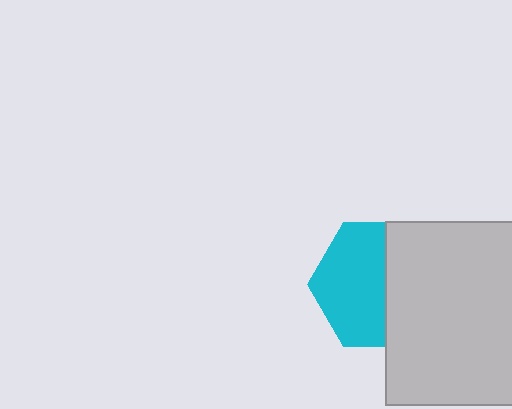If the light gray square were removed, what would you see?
You would see the complete cyan hexagon.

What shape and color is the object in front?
The object in front is a light gray square.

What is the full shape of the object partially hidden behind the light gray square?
The partially hidden object is a cyan hexagon.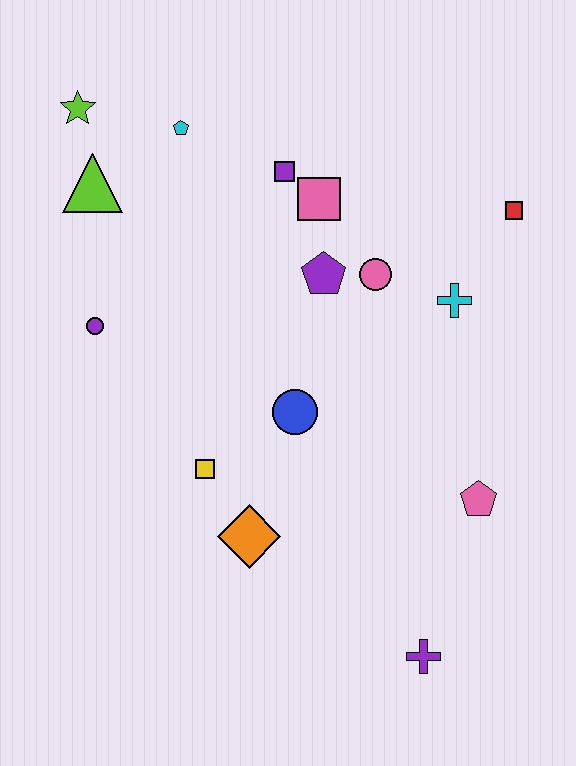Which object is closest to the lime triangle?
The lime star is closest to the lime triangle.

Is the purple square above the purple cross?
Yes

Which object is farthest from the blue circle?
The lime star is farthest from the blue circle.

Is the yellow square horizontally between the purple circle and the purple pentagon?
Yes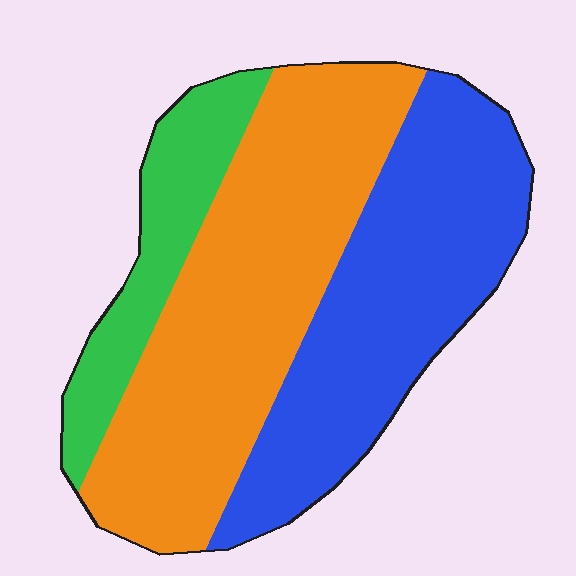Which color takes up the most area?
Orange, at roughly 45%.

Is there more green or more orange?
Orange.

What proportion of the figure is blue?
Blue covers 38% of the figure.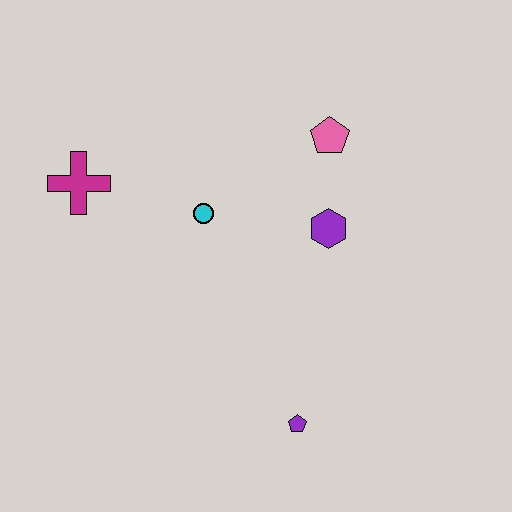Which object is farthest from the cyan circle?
The purple pentagon is farthest from the cyan circle.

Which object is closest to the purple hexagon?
The pink pentagon is closest to the purple hexagon.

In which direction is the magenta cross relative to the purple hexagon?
The magenta cross is to the left of the purple hexagon.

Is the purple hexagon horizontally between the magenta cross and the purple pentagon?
No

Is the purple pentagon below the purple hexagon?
Yes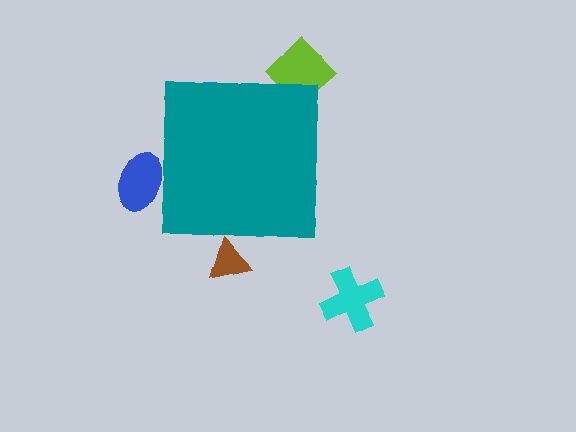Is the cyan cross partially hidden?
No, the cyan cross is fully visible.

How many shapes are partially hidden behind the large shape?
3 shapes are partially hidden.